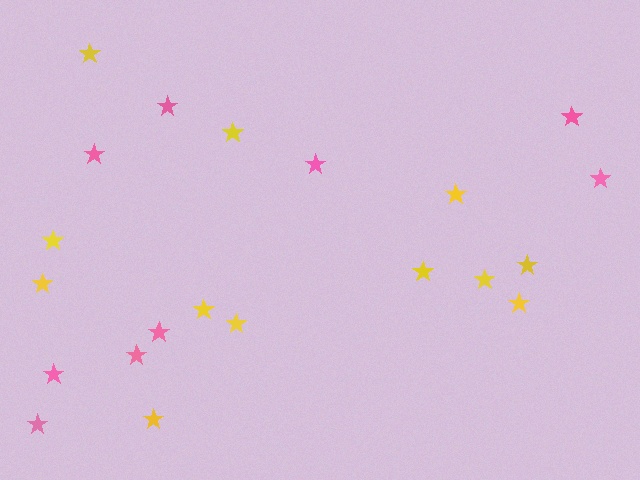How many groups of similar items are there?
There are 2 groups: one group of pink stars (9) and one group of yellow stars (12).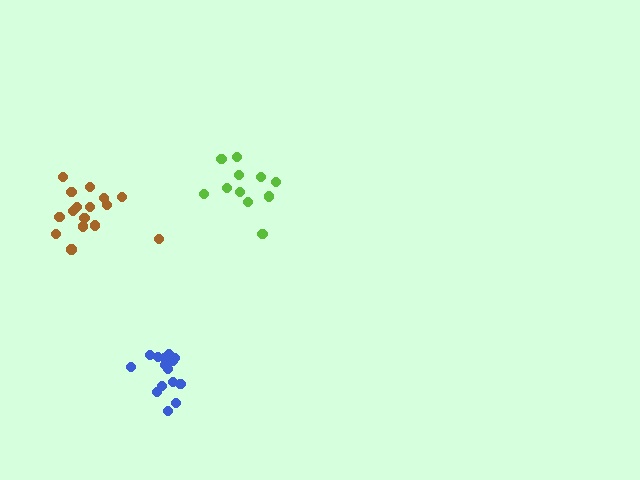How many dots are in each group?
Group 1: 16 dots, Group 2: 15 dots, Group 3: 12 dots (43 total).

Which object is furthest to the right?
The lime cluster is rightmost.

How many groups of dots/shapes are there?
There are 3 groups.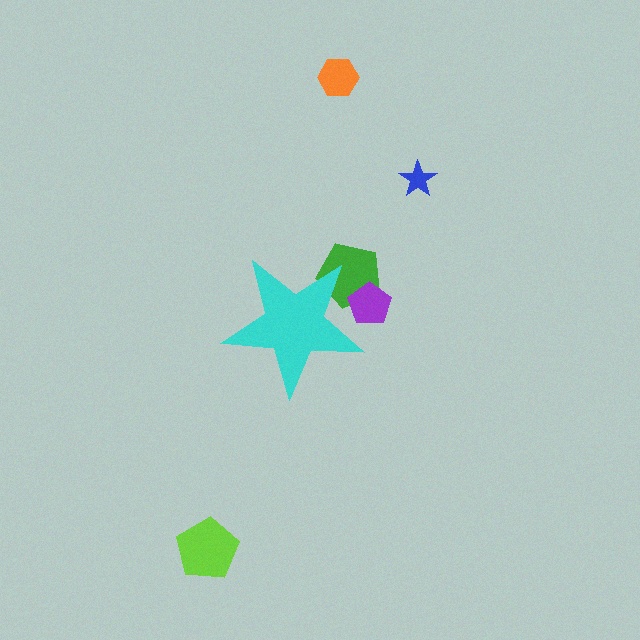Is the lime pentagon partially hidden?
No, the lime pentagon is fully visible.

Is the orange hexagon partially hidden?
No, the orange hexagon is fully visible.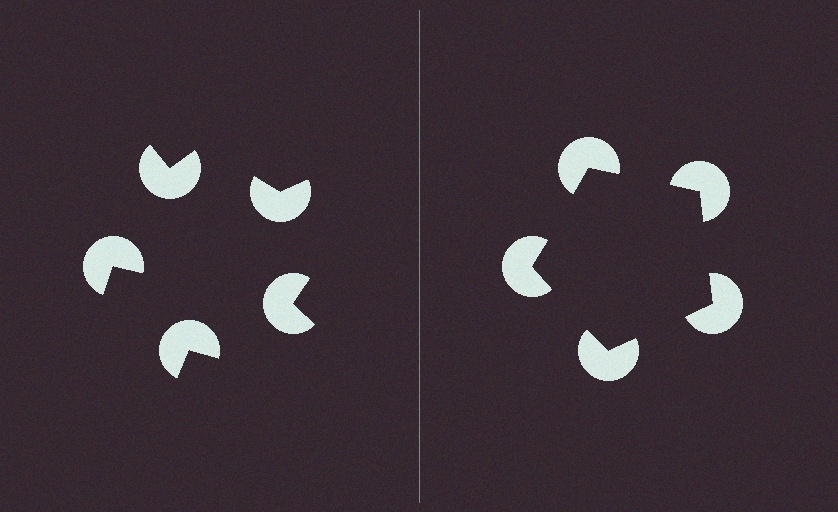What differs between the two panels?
The pac-man discs are positioned identically on both sides; only the wedge orientations differ. On the right they align to a pentagon; on the left they are misaligned.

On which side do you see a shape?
An illusory pentagon appears on the right side. On the left side the wedge cuts are rotated, so no coherent shape forms.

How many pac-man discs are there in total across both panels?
10 — 5 on each side.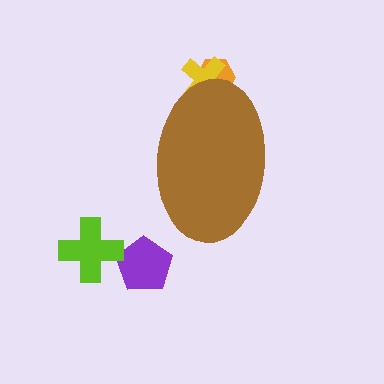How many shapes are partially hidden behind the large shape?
2 shapes are partially hidden.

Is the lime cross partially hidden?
No, the lime cross is fully visible.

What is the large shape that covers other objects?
A brown ellipse.